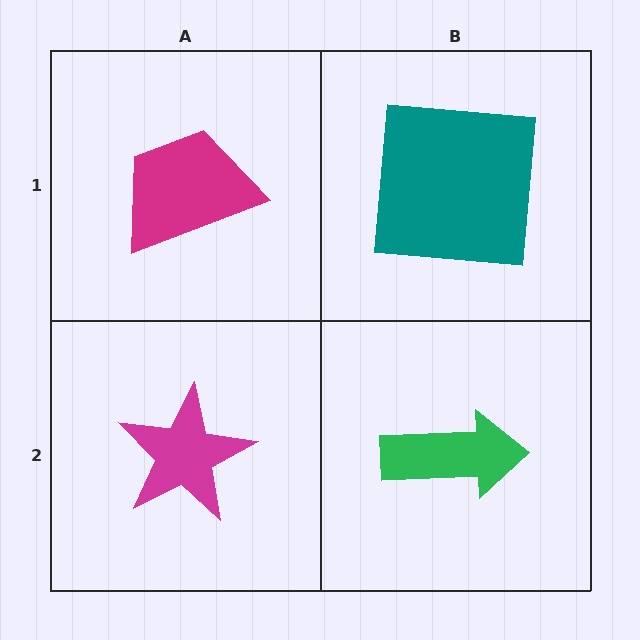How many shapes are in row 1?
2 shapes.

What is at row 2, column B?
A green arrow.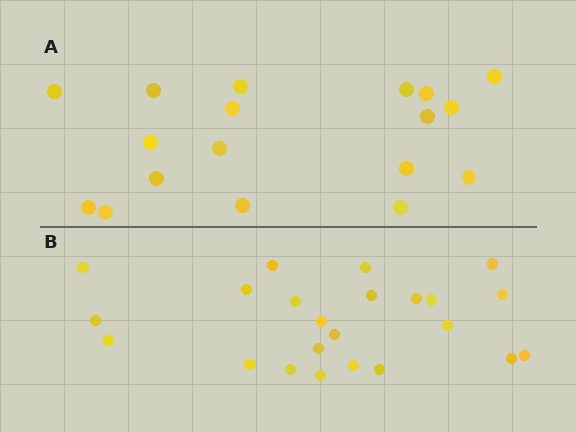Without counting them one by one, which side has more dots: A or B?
Region B (the bottom region) has more dots.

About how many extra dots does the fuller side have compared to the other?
Region B has about 5 more dots than region A.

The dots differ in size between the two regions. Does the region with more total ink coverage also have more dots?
No. Region A has more total ink coverage because its dots are larger, but region B actually contains more individual dots. Total area can be misleading — the number of items is what matters here.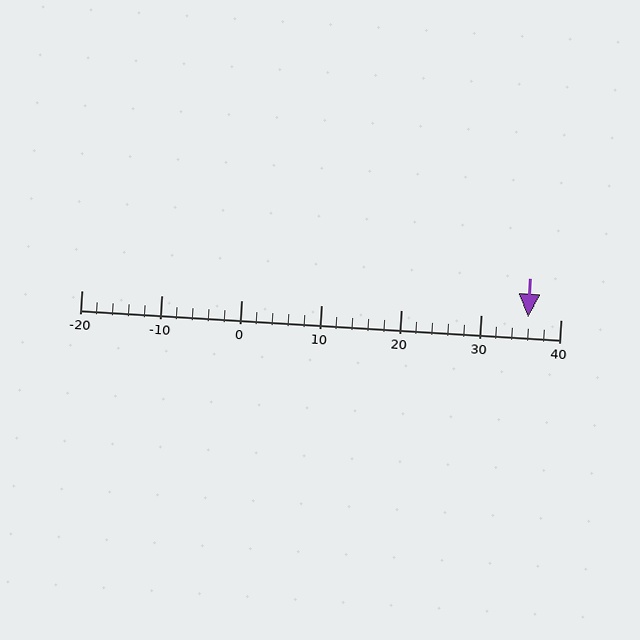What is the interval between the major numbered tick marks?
The major tick marks are spaced 10 units apart.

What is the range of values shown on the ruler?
The ruler shows values from -20 to 40.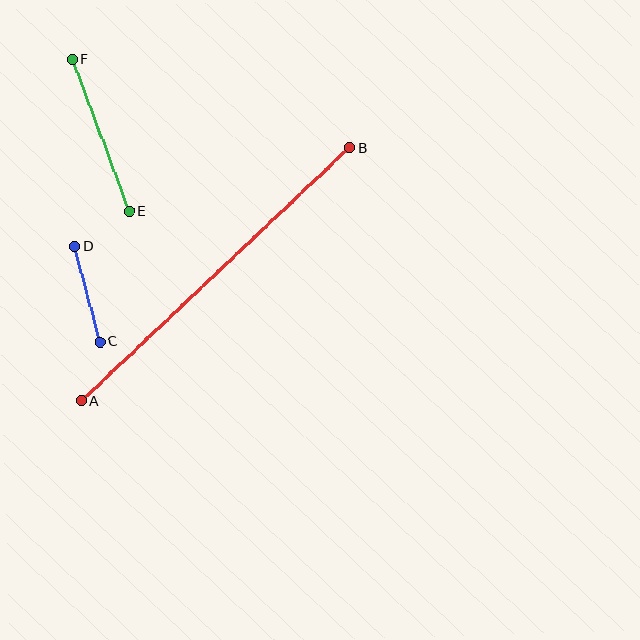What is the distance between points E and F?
The distance is approximately 162 pixels.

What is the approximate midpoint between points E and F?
The midpoint is at approximately (101, 136) pixels.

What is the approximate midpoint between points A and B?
The midpoint is at approximately (215, 274) pixels.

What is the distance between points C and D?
The distance is approximately 99 pixels.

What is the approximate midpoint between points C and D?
The midpoint is at approximately (87, 294) pixels.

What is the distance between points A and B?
The distance is approximately 369 pixels.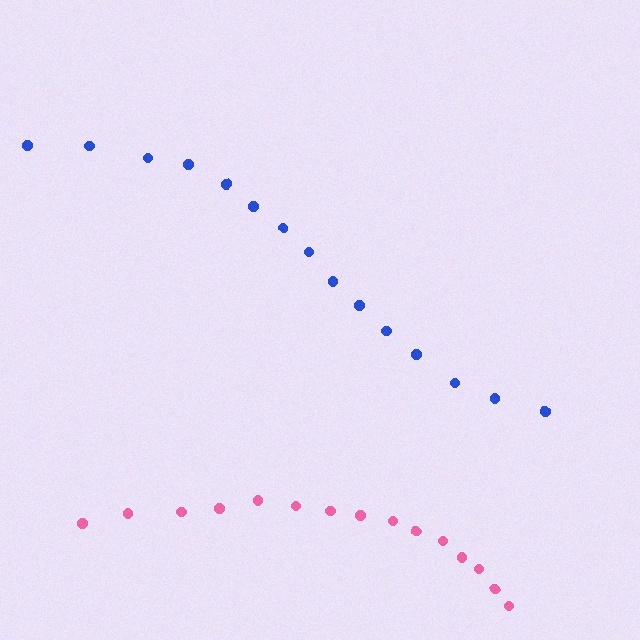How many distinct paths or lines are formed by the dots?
There are 2 distinct paths.